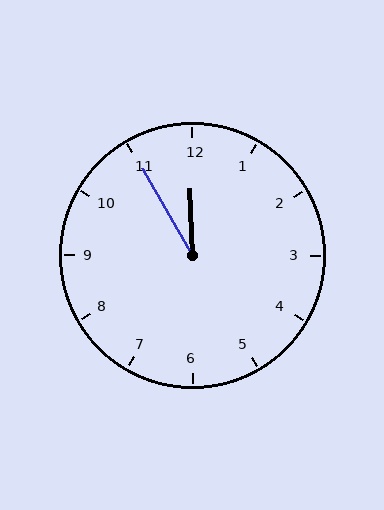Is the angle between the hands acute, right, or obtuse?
It is acute.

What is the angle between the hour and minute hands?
Approximately 28 degrees.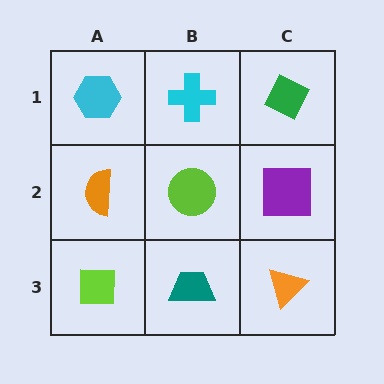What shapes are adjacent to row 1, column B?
A lime circle (row 2, column B), a cyan hexagon (row 1, column A), a green diamond (row 1, column C).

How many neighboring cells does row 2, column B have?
4.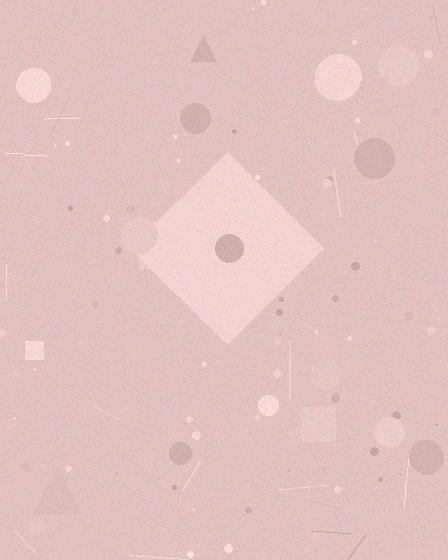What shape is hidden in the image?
A diamond is hidden in the image.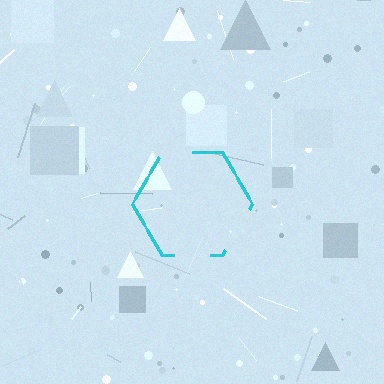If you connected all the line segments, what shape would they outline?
They would outline a hexagon.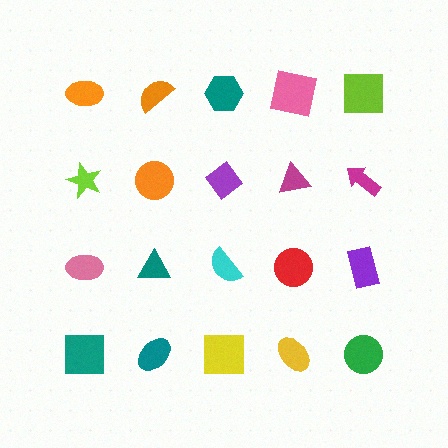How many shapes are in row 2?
5 shapes.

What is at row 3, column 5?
A purple rectangle.